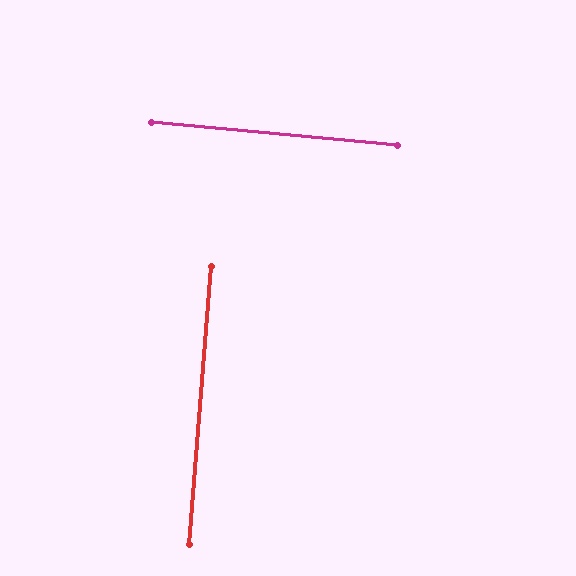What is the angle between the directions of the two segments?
Approximately 89 degrees.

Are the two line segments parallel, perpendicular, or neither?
Perpendicular — they meet at approximately 89°.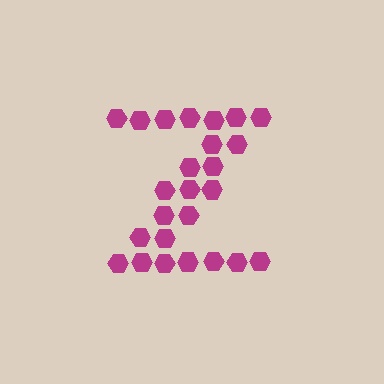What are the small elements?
The small elements are hexagons.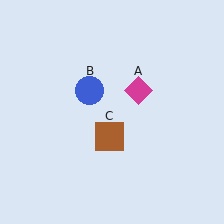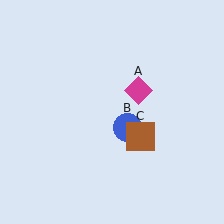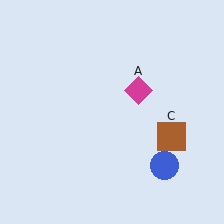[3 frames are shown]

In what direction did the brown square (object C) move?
The brown square (object C) moved right.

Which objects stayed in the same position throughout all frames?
Magenta diamond (object A) remained stationary.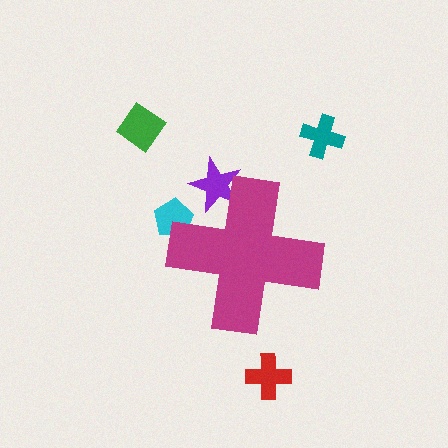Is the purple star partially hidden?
Yes, the purple star is partially hidden behind the magenta cross.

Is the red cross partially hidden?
No, the red cross is fully visible.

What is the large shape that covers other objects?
A magenta cross.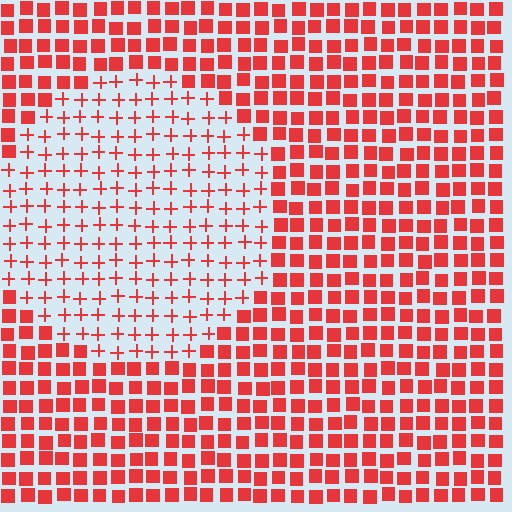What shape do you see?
I see a circle.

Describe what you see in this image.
The image is filled with small red elements arranged in a uniform grid. A circle-shaped region contains plus signs, while the surrounding area contains squares. The boundary is defined purely by the change in element shape.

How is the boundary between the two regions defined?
The boundary is defined by a change in element shape: plus signs inside vs. squares outside. All elements share the same color and spacing.